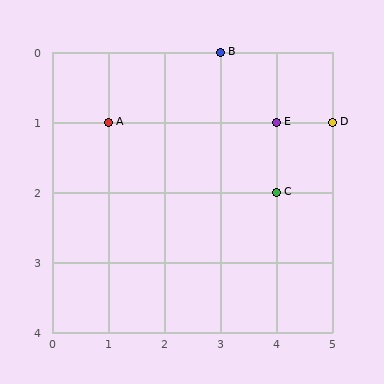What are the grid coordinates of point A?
Point A is at grid coordinates (1, 1).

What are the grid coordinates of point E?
Point E is at grid coordinates (4, 1).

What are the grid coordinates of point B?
Point B is at grid coordinates (3, 0).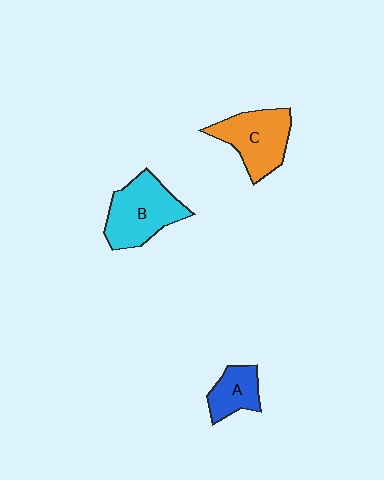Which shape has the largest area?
Shape B (cyan).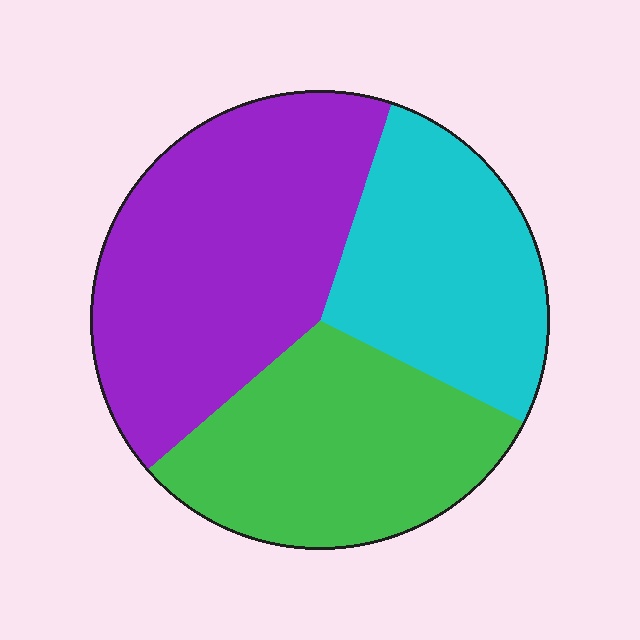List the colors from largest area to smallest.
From largest to smallest: purple, green, cyan.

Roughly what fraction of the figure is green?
Green takes up about one third (1/3) of the figure.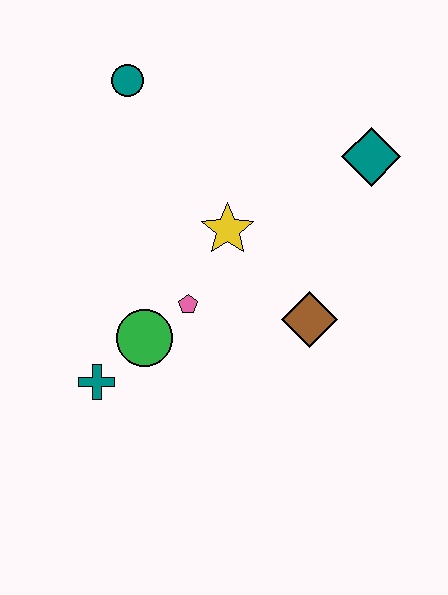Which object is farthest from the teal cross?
The teal diamond is farthest from the teal cross.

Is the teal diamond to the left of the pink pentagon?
No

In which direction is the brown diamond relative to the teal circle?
The brown diamond is below the teal circle.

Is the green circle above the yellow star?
No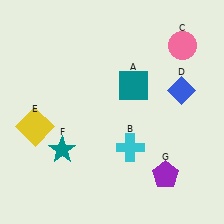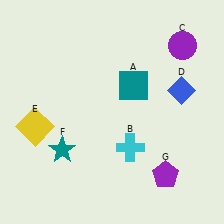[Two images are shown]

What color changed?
The circle (C) changed from pink in Image 1 to purple in Image 2.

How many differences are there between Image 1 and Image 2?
There is 1 difference between the two images.